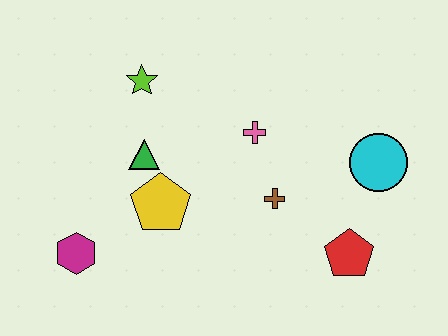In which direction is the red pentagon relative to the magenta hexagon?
The red pentagon is to the right of the magenta hexagon.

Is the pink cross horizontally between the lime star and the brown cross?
Yes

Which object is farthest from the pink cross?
The magenta hexagon is farthest from the pink cross.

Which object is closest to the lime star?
The green triangle is closest to the lime star.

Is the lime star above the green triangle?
Yes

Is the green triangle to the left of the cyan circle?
Yes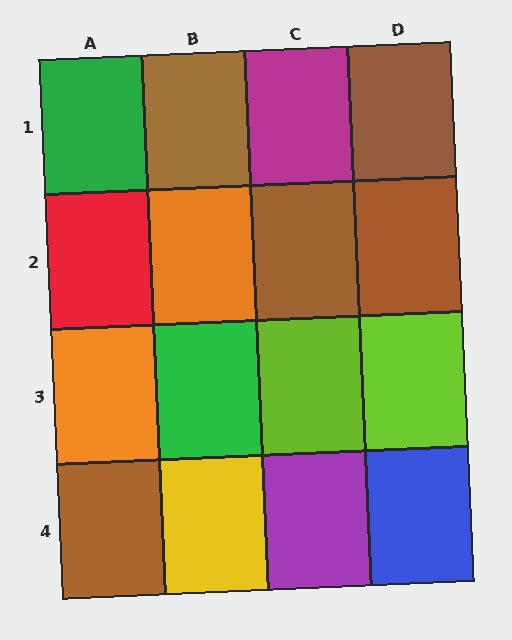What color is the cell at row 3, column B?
Green.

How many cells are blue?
1 cell is blue.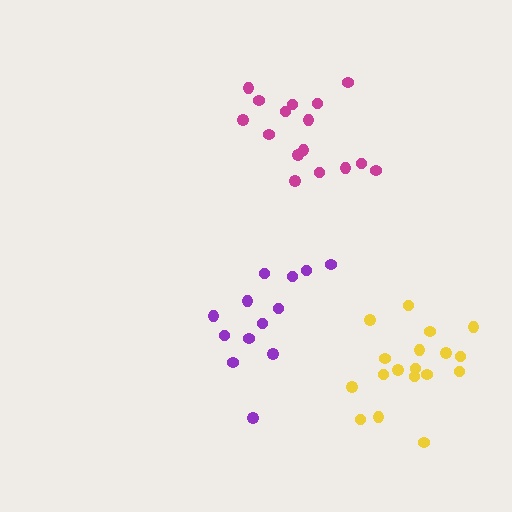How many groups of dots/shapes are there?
There are 3 groups.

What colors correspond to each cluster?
The clusters are colored: magenta, purple, yellow.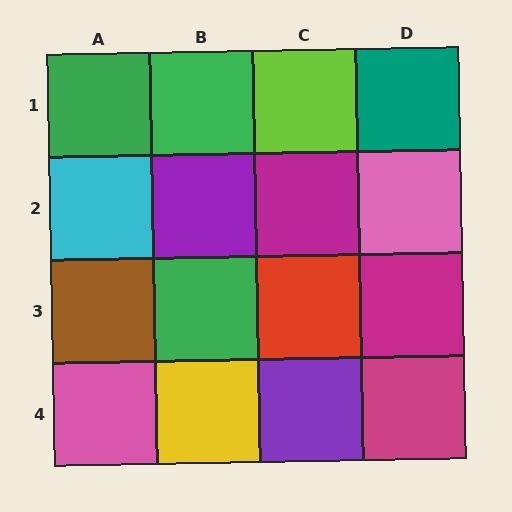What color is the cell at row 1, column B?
Green.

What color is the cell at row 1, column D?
Teal.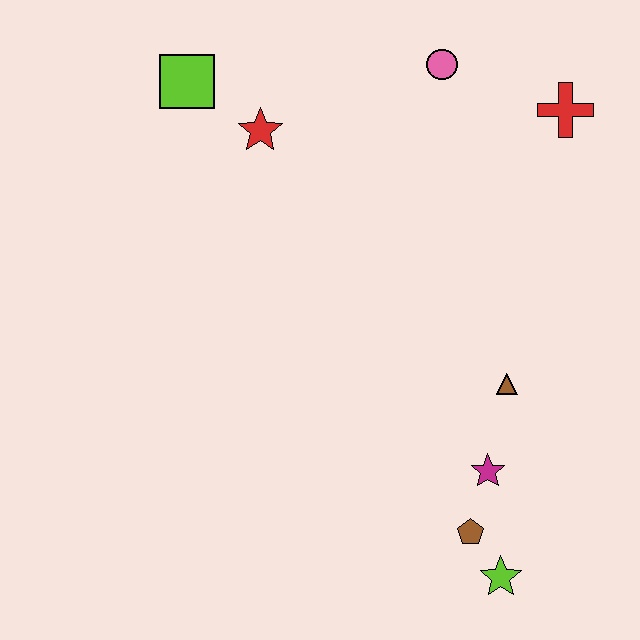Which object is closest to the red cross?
The pink circle is closest to the red cross.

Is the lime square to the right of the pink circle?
No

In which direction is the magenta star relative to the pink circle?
The magenta star is below the pink circle.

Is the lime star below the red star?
Yes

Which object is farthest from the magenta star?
The lime square is farthest from the magenta star.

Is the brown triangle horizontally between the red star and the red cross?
Yes